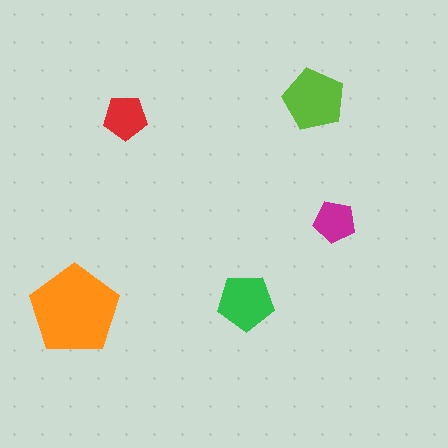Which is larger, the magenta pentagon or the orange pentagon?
The orange one.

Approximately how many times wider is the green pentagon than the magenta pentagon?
About 1.5 times wider.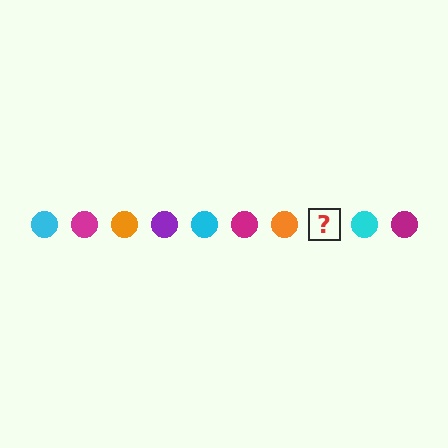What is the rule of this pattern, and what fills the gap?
The rule is that the pattern cycles through cyan, magenta, orange, purple circles. The gap should be filled with a purple circle.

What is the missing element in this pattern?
The missing element is a purple circle.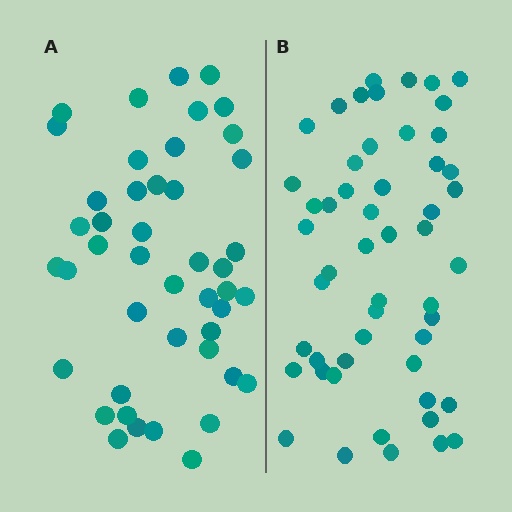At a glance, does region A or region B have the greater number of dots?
Region B (the right region) has more dots.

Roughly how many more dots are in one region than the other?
Region B has roughly 8 or so more dots than region A.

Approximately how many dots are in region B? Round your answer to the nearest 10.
About 50 dots. (The exact count is 52, which rounds to 50.)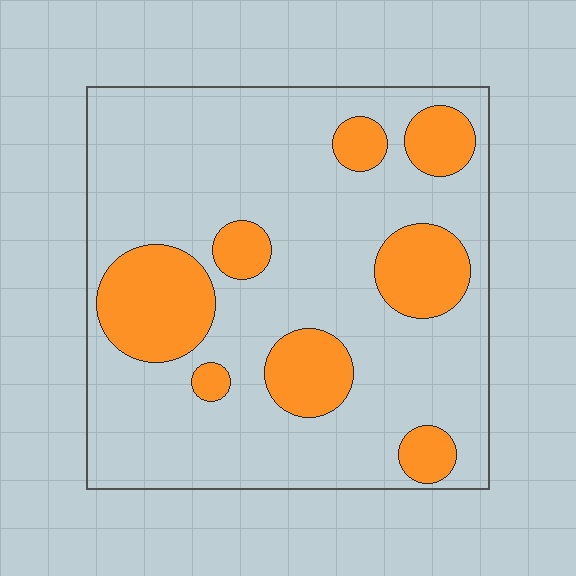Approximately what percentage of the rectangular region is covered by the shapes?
Approximately 25%.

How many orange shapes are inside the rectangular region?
8.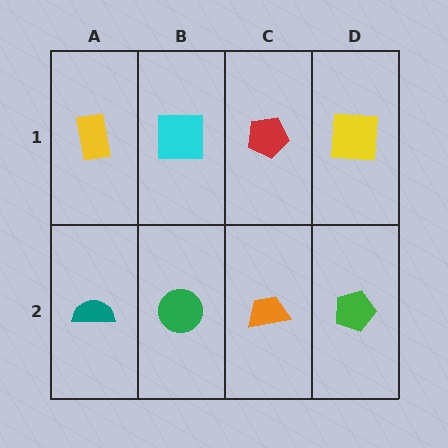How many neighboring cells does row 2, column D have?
2.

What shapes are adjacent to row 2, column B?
A cyan square (row 1, column B), a teal semicircle (row 2, column A), an orange trapezoid (row 2, column C).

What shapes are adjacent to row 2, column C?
A red pentagon (row 1, column C), a green circle (row 2, column B), a green pentagon (row 2, column D).